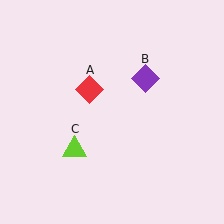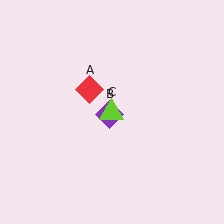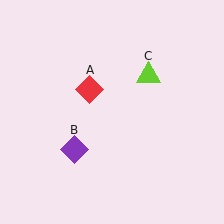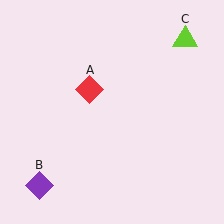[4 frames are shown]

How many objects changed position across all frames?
2 objects changed position: purple diamond (object B), lime triangle (object C).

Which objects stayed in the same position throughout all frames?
Red diamond (object A) remained stationary.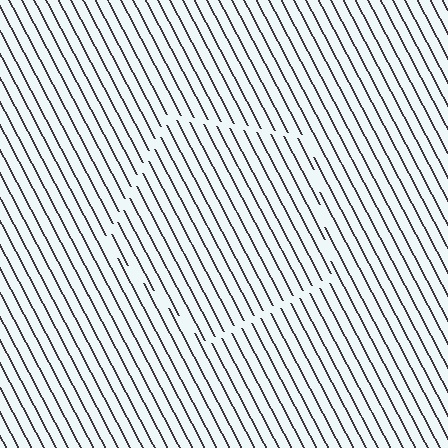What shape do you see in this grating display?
An illusory pentagon. The interior of the shape contains the same grating, shifted by half a period — the contour is defined by the phase discontinuity where line-ends from the inner and outer gratings abut.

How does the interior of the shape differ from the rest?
The interior of the shape contains the same grating, shifted by half a period — the contour is defined by the phase discontinuity where line-ends from the inner and outer gratings abut.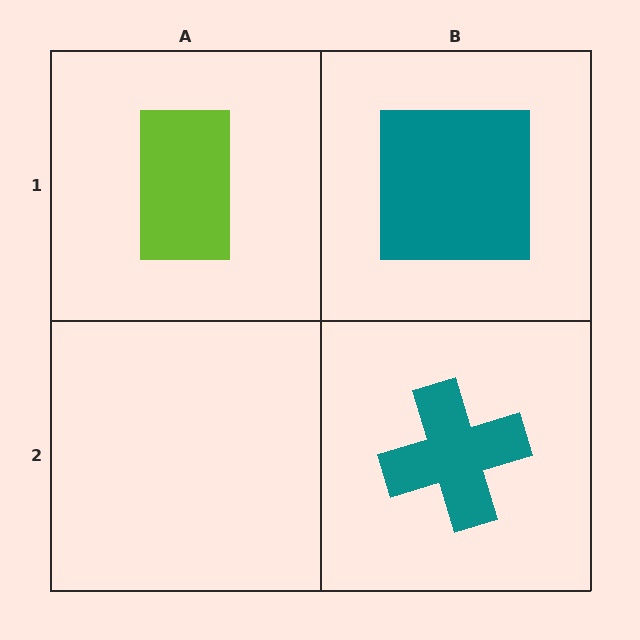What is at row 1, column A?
A lime rectangle.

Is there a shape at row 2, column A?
No, that cell is empty.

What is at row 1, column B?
A teal square.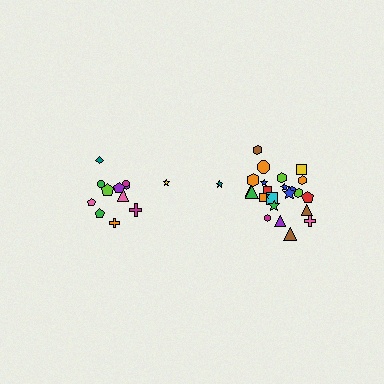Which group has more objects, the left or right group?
The right group.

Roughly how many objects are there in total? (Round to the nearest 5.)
Roughly 35 objects in total.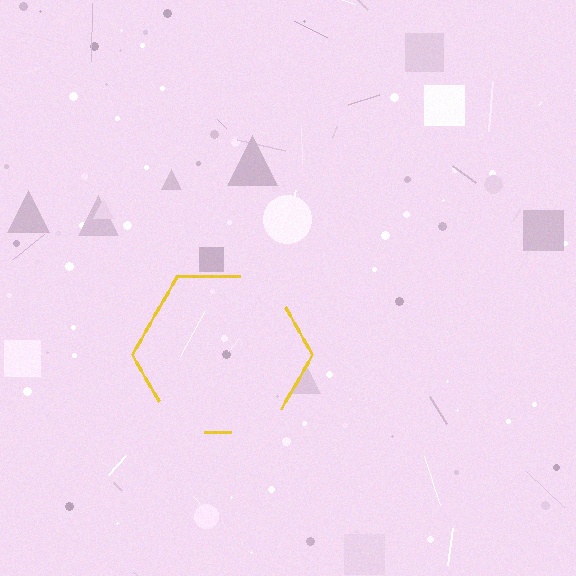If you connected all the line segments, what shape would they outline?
They would outline a hexagon.